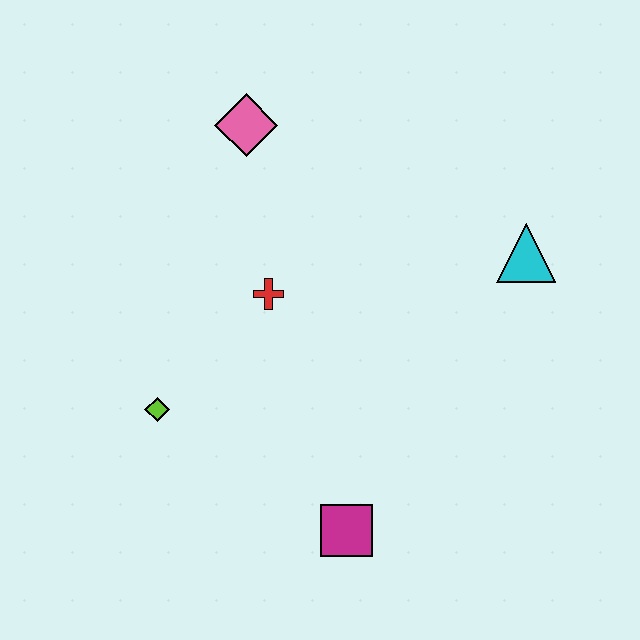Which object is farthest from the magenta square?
The pink diamond is farthest from the magenta square.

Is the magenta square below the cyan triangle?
Yes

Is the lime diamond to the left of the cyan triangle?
Yes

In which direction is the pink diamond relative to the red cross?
The pink diamond is above the red cross.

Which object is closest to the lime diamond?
The red cross is closest to the lime diamond.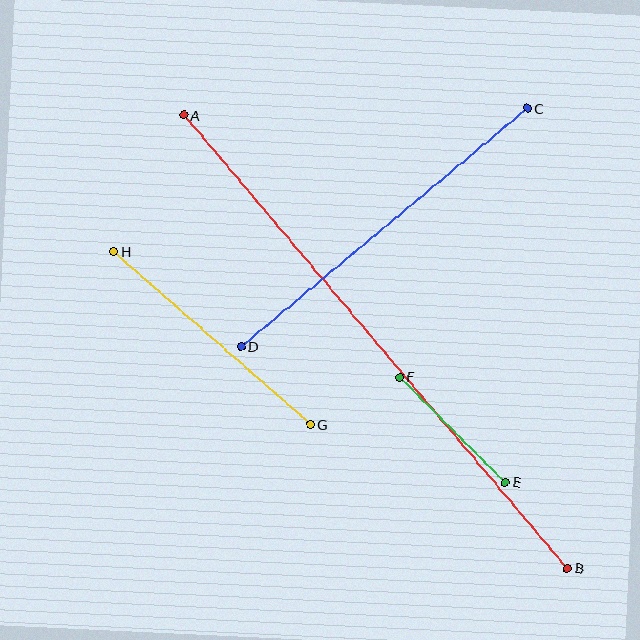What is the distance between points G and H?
The distance is approximately 262 pixels.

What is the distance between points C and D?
The distance is approximately 373 pixels.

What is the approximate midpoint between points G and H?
The midpoint is at approximately (212, 338) pixels.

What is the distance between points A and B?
The distance is approximately 594 pixels.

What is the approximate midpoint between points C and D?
The midpoint is at approximately (384, 227) pixels.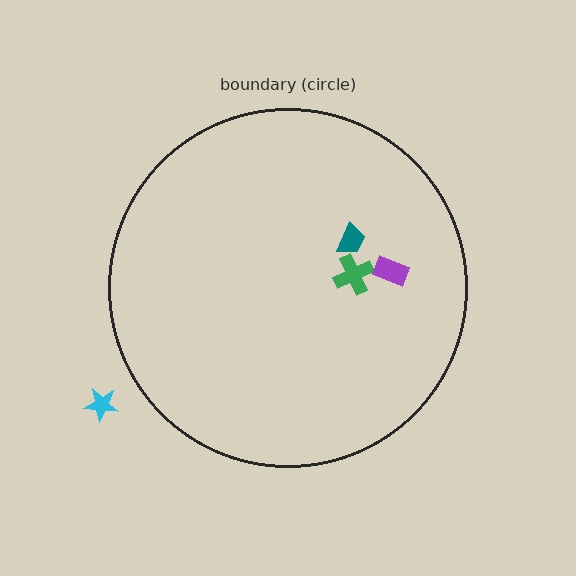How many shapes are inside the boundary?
3 inside, 1 outside.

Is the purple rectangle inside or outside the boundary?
Inside.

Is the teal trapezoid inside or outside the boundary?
Inside.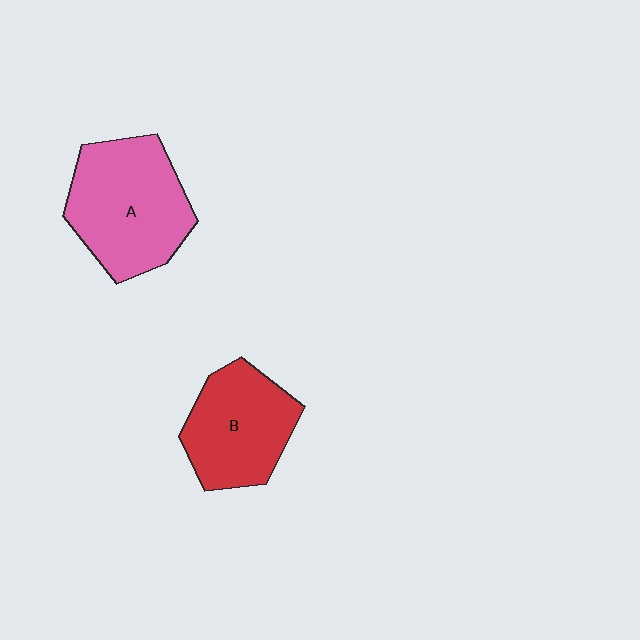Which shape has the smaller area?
Shape B (red).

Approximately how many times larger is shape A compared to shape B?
Approximately 1.3 times.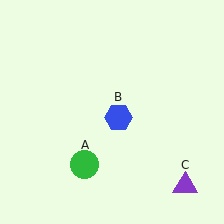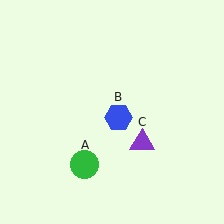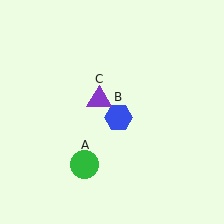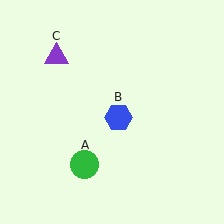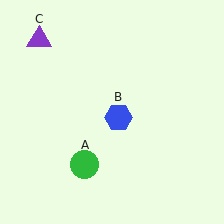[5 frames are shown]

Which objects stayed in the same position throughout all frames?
Green circle (object A) and blue hexagon (object B) remained stationary.